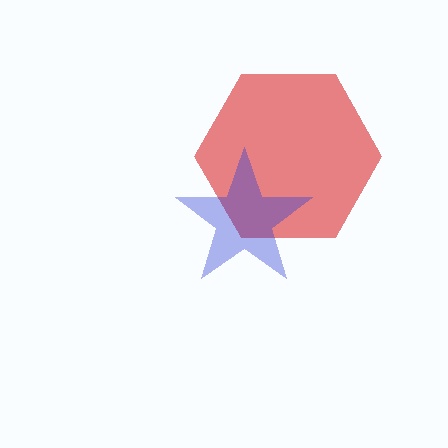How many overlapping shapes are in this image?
There are 2 overlapping shapes in the image.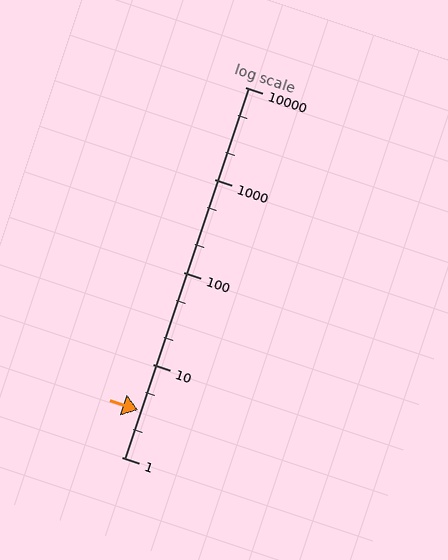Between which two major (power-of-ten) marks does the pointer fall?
The pointer is between 1 and 10.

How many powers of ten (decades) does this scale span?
The scale spans 4 decades, from 1 to 10000.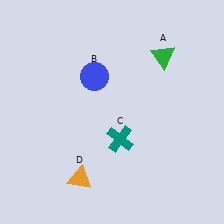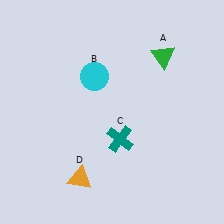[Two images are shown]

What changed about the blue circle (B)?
In Image 1, B is blue. In Image 2, it changed to cyan.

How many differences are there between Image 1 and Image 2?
There is 1 difference between the two images.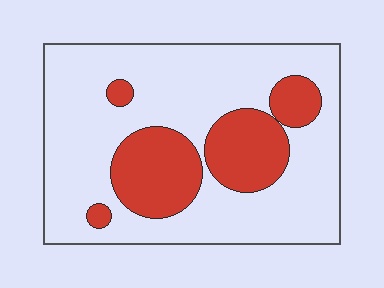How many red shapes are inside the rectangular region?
5.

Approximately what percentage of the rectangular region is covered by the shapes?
Approximately 25%.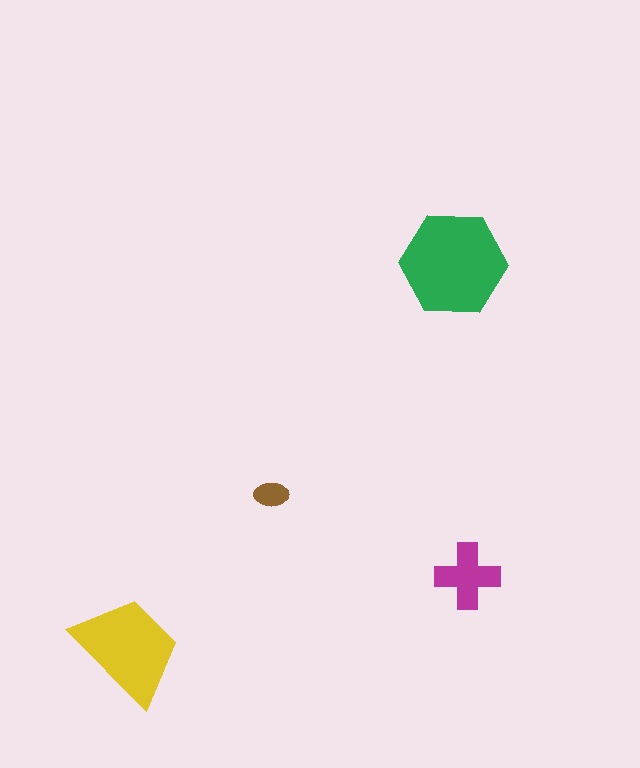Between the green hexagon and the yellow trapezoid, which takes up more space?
The green hexagon.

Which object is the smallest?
The brown ellipse.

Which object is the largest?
The green hexagon.